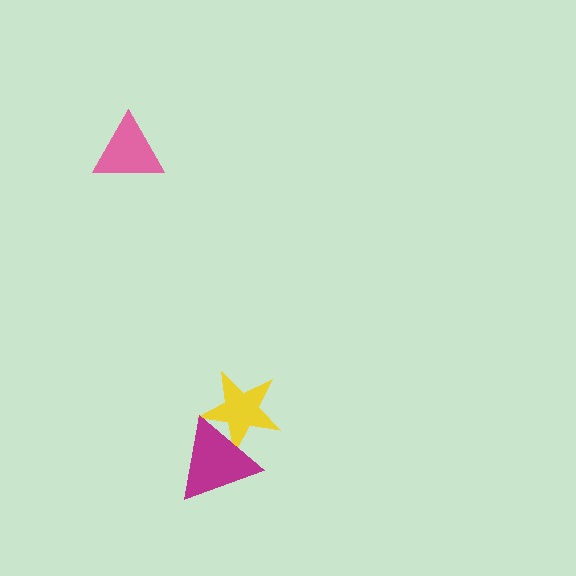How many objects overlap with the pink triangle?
0 objects overlap with the pink triangle.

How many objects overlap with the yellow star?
1 object overlaps with the yellow star.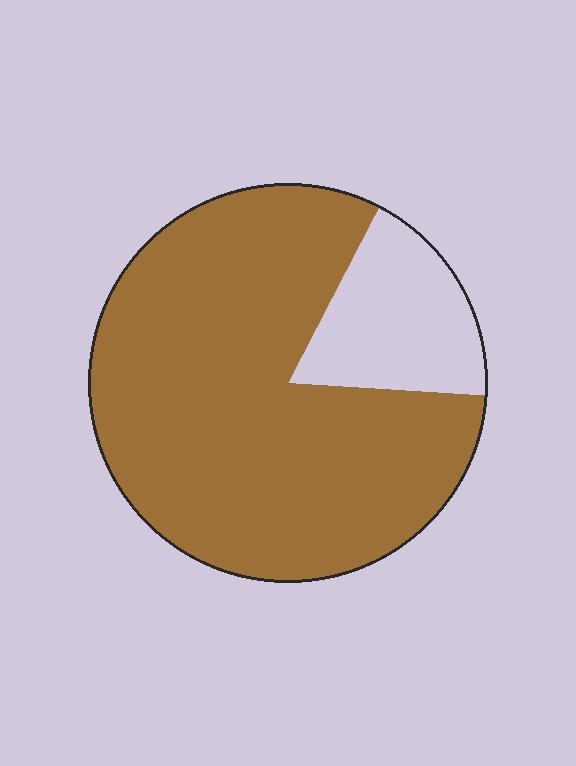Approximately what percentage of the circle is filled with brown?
Approximately 80%.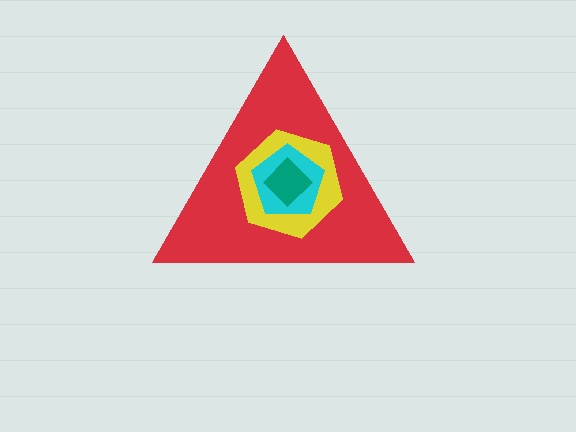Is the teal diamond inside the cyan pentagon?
Yes.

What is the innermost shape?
The teal diamond.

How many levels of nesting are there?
4.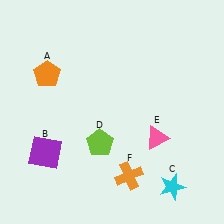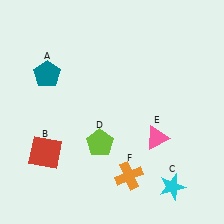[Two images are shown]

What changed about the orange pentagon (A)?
In Image 1, A is orange. In Image 2, it changed to teal.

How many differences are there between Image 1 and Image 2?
There are 2 differences between the two images.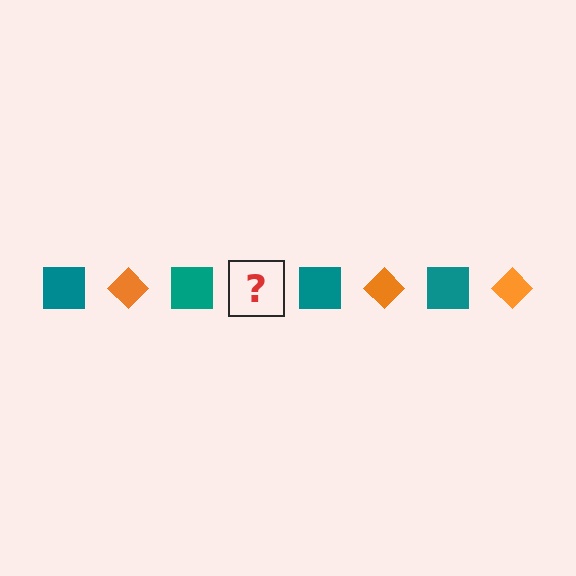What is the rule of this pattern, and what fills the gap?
The rule is that the pattern alternates between teal square and orange diamond. The gap should be filled with an orange diamond.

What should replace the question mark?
The question mark should be replaced with an orange diamond.